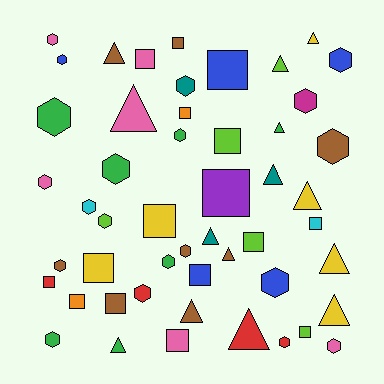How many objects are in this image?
There are 50 objects.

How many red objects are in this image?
There are 4 red objects.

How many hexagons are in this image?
There are 20 hexagons.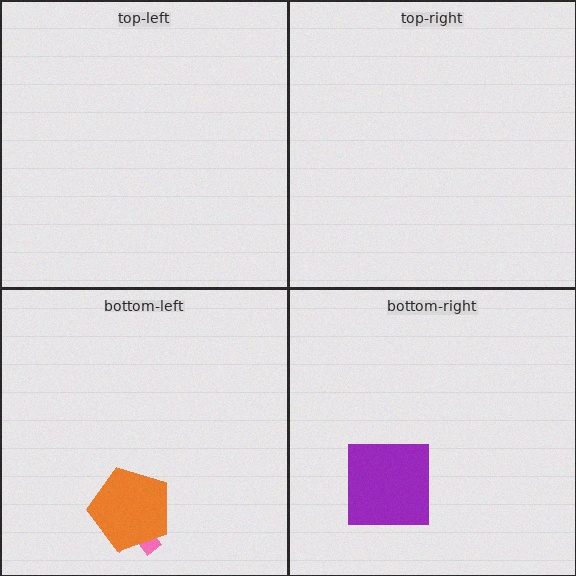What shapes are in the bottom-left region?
The pink cross, the orange pentagon.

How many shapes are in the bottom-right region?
1.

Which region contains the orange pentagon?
The bottom-left region.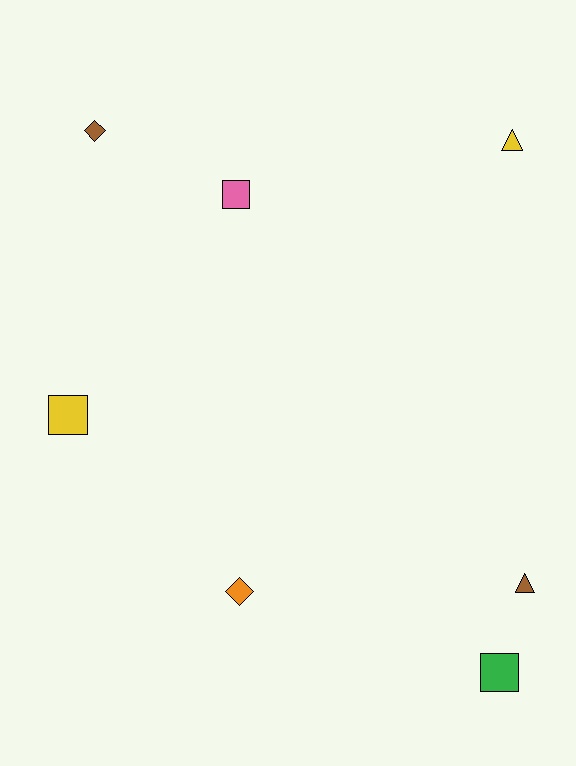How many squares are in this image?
There are 3 squares.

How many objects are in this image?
There are 7 objects.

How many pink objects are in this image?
There is 1 pink object.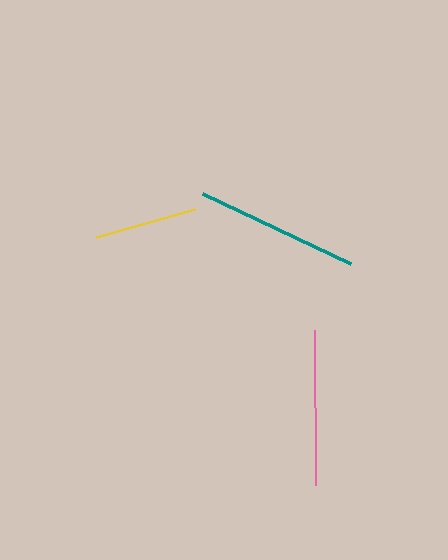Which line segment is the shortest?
The yellow line is the shortest at approximately 103 pixels.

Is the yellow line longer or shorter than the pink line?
The pink line is longer than the yellow line.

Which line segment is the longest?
The teal line is the longest at approximately 164 pixels.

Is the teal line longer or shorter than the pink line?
The teal line is longer than the pink line.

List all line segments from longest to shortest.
From longest to shortest: teal, pink, yellow.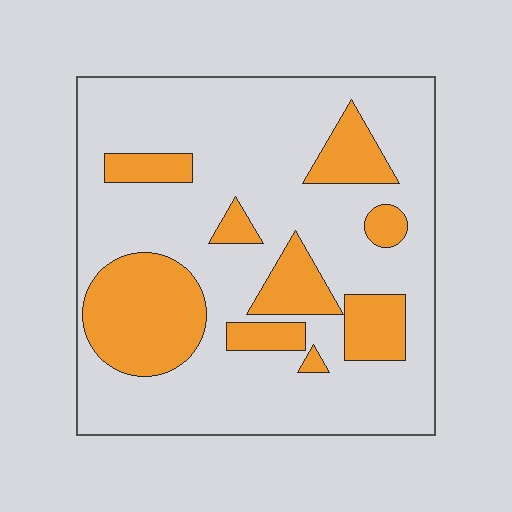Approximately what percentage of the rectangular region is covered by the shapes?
Approximately 25%.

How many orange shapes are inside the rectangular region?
9.